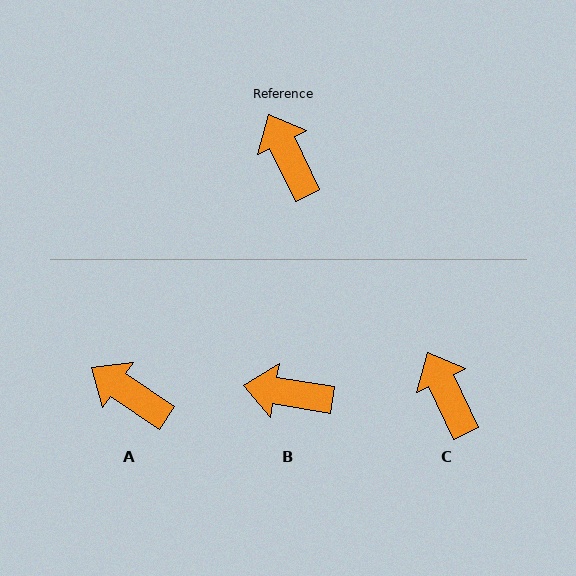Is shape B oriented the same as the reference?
No, it is off by about 55 degrees.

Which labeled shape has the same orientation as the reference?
C.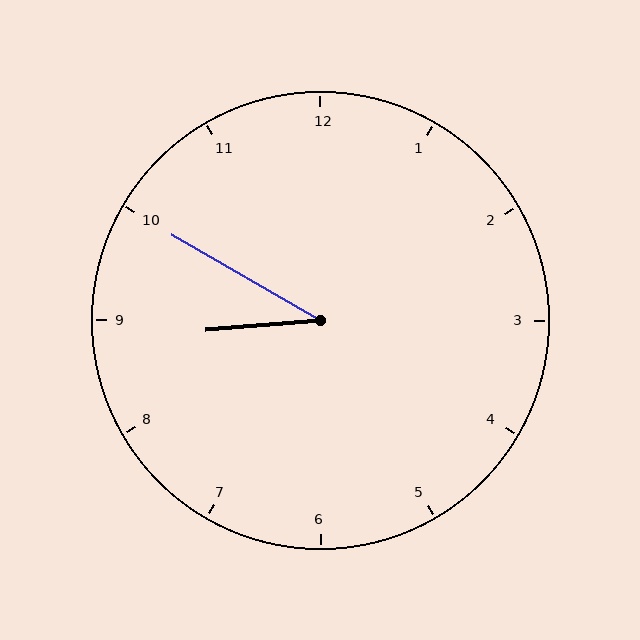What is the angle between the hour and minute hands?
Approximately 35 degrees.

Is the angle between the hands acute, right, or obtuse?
It is acute.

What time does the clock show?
8:50.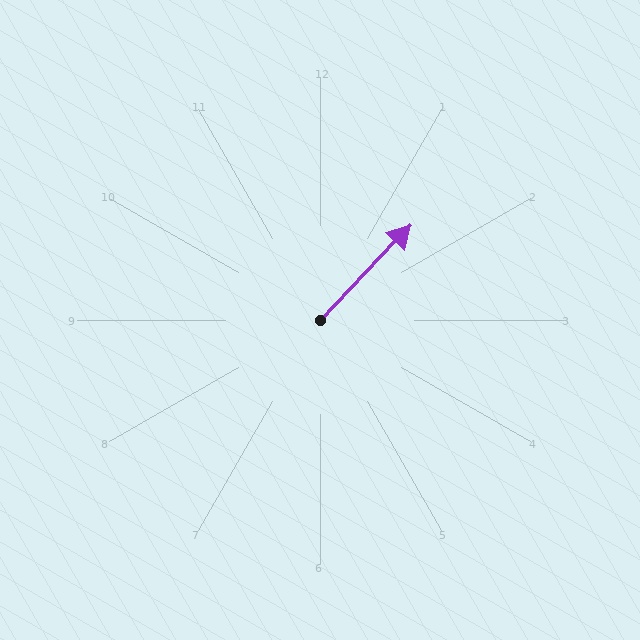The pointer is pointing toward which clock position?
Roughly 1 o'clock.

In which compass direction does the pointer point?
Northeast.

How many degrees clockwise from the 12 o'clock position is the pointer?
Approximately 44 degrees.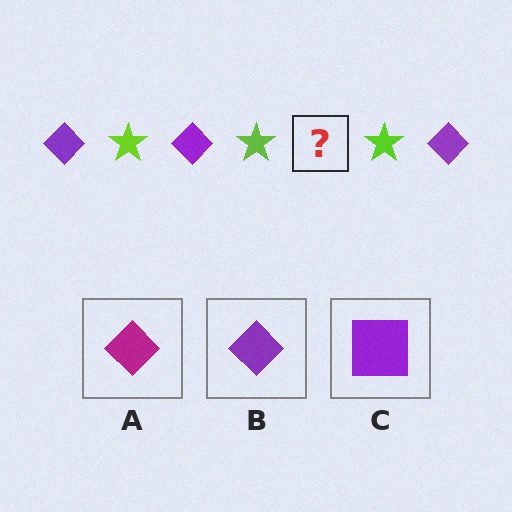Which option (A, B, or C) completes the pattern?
B.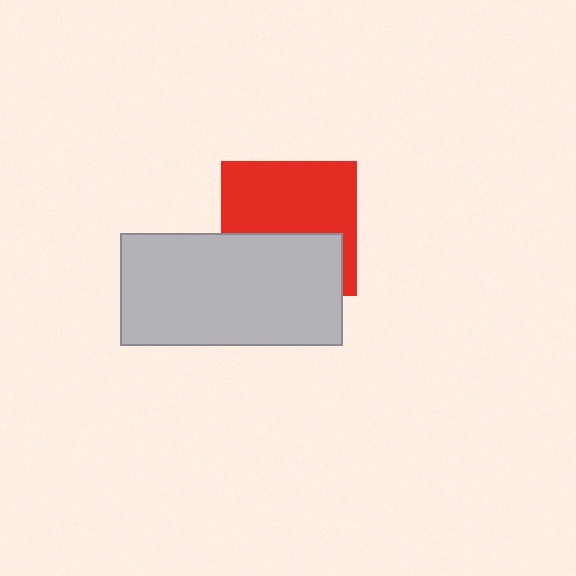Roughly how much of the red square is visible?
About half of it is visible (roughly 58%).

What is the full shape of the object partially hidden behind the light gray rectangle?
The partially hidden object is a red square.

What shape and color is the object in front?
The object in front is a light gray rectangle.